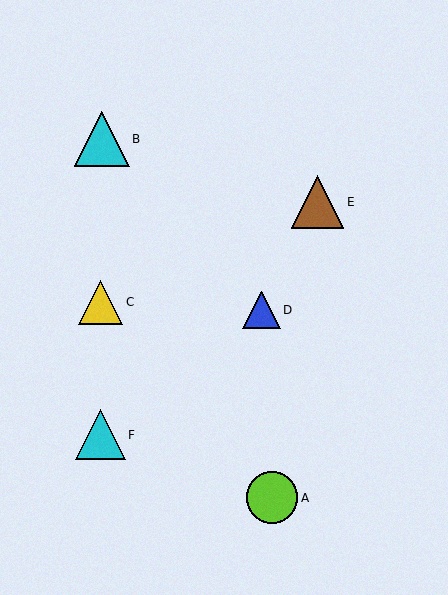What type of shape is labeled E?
Shape E is a brown triangle.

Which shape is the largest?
The cyan triangle (labeled B) is the largest.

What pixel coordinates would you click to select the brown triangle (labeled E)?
Click at (318, 202) to select the brown triangle E.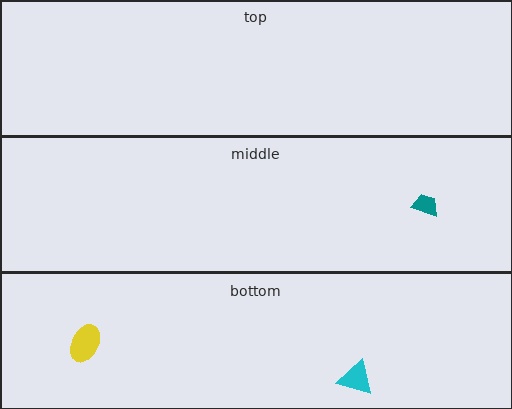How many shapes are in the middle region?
1.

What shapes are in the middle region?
The teal trapezoid.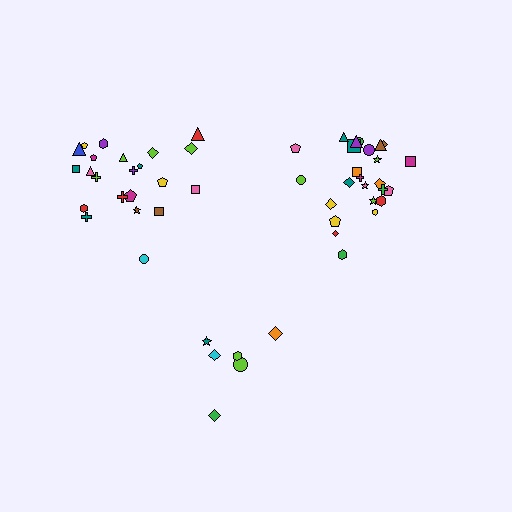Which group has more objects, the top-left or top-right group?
The top-right group.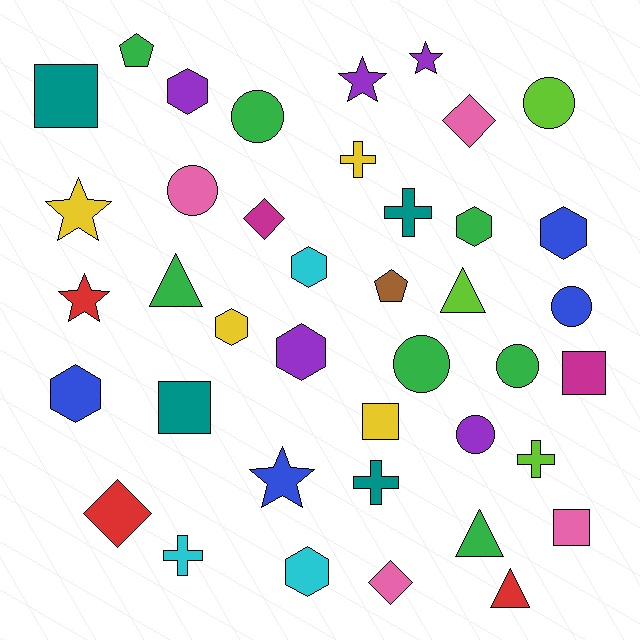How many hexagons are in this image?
There are 8 hexagons.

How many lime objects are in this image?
There are 3 lime objects.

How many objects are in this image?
There are 40 objects.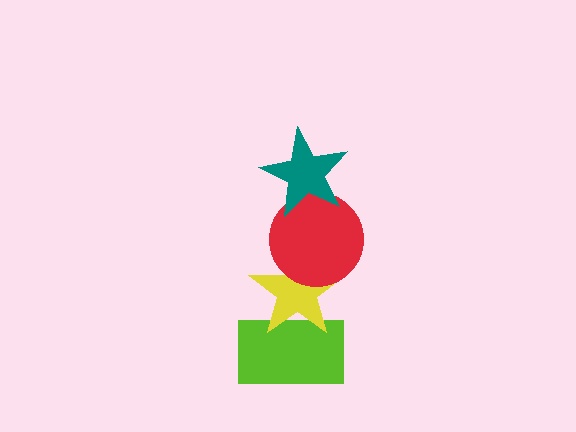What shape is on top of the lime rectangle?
The yellow star is on top of the lime rectangle.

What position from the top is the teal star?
The teal star is 1st from the top.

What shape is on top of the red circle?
The teal star is on top of the red circle.